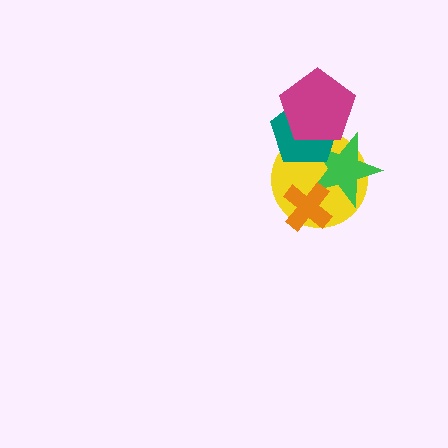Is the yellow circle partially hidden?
Yes, it is partially covered by another shape.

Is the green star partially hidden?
Yes, it is partially covered by another shape.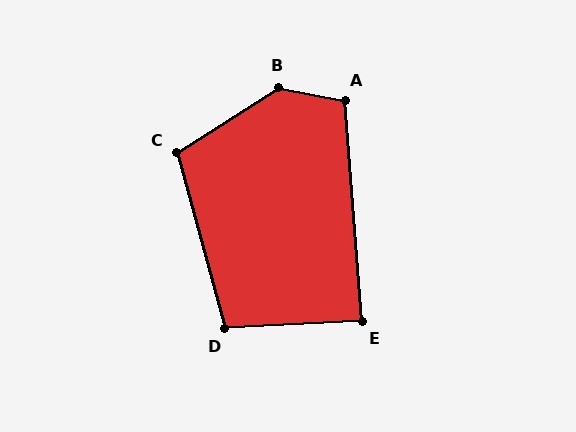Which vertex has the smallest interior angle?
E, at approximately 89 degrees.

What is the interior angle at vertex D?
Approximately 103 degrees (obtuse).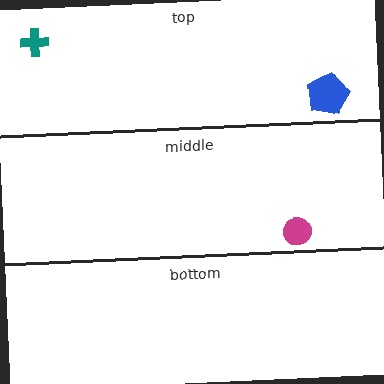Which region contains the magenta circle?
The middle region.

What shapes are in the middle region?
The magenta circle.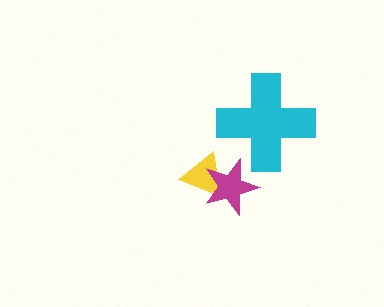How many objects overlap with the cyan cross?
0 objects overlap with the cyan cross.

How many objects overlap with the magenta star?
1 object overlaps with the magenta star.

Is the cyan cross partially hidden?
No, no other shape covers it.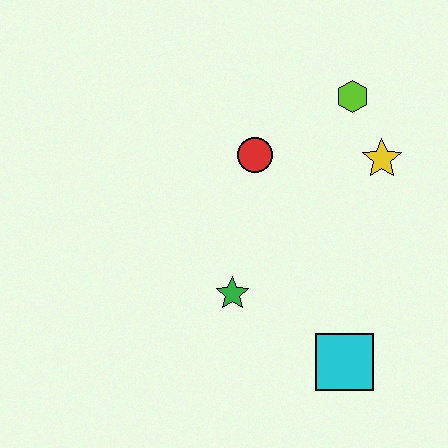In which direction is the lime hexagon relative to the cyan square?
The lime hexagon is above the cyan square.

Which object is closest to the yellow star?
The lime hexagon is closest to the yellow star.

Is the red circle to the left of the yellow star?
Yes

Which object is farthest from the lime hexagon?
The cyan square is farthest from the lime hexagon.